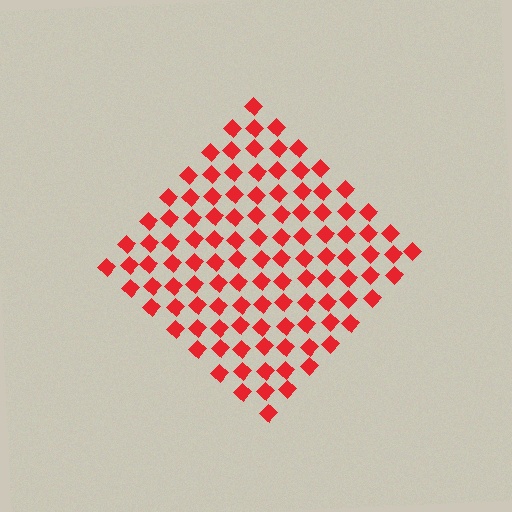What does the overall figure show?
The overall figure shows a diamond.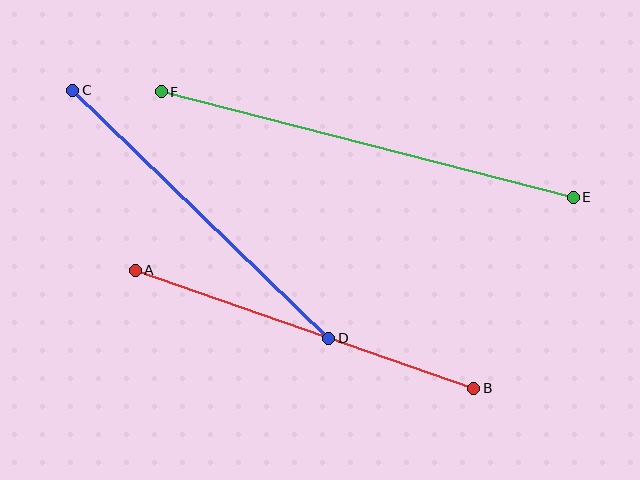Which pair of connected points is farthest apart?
Points E and F are farthest apart.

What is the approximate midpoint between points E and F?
The midpoint is at approximately (367, 144) pixels.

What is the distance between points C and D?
The distance is approximately 356 pixels.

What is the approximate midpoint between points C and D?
The midpoint is at approximately (201, 214) pixels.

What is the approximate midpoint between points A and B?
The midpoint is at approximately (305, 329) pixels.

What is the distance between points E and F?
The distance is approximately 425 pixels.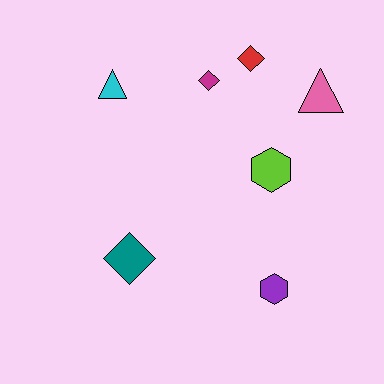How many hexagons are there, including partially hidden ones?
There are 2 hexagons.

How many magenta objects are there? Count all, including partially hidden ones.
There is 1 magenta object.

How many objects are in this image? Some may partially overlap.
There are 7 objects.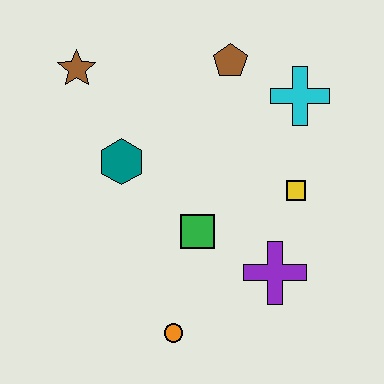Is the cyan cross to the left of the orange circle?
No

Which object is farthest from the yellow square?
The brown star is farthest from the yellow square.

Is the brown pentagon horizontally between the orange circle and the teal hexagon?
No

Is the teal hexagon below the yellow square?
No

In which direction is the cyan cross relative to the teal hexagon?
The cyan cross is to the right of the teal hexagon.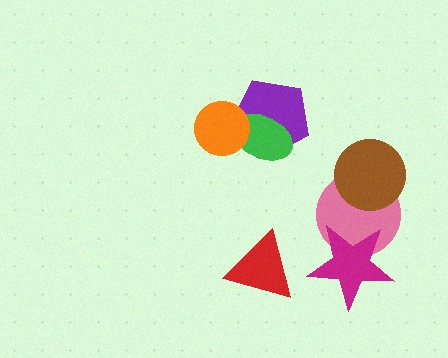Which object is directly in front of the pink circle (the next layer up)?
The brown circle is directly in front of the pink circle.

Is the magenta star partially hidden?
No, no other shape covers it.